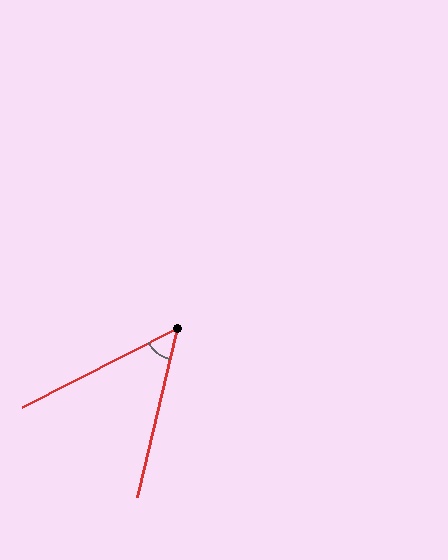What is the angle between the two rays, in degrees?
Approximately 50 degrees.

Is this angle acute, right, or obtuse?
It is acute.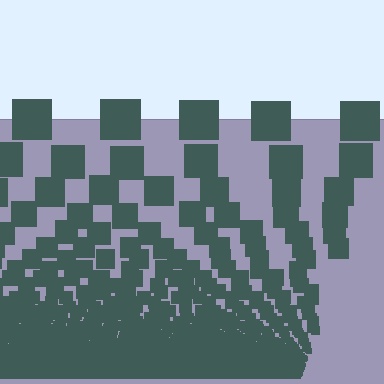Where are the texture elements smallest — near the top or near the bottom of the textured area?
Near the bottom.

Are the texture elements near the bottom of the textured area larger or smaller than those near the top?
Smaller. The gradient is inverted — elements near the bottom are smaller and denser.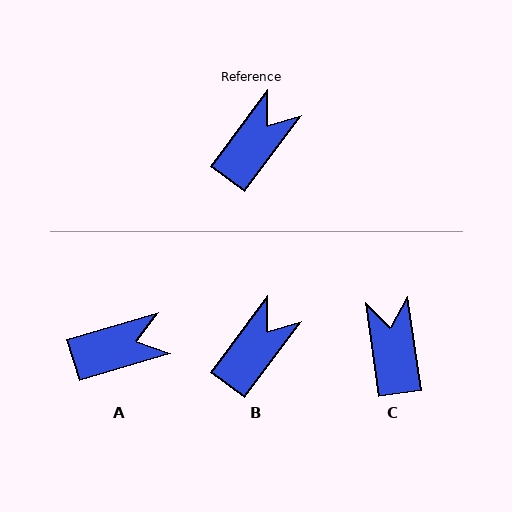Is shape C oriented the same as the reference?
No, it is off by about 45 degrees.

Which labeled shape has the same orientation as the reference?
B.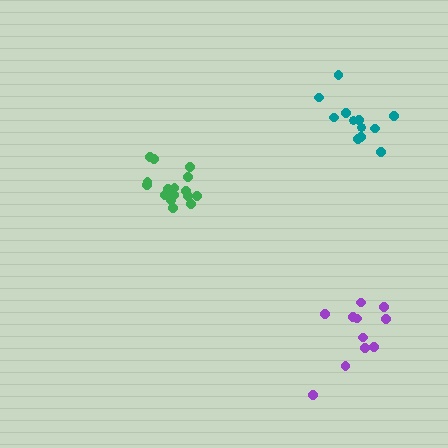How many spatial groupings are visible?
There are 3 spatial groupings.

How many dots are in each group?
Group 1: 16 dots, Group 2: 11 dots, Group 3: 12 dots (39 total).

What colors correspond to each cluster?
The clusters are colored: green, purple, teal.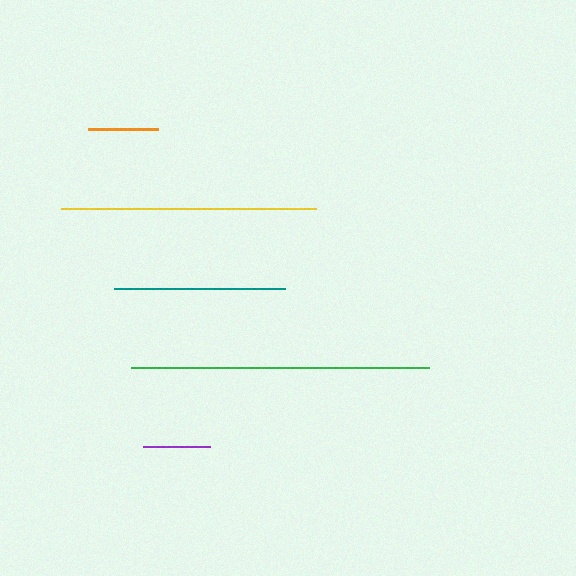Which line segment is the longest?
The green line is the longest at approximately 298 pixels.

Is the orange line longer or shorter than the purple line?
The orange line is longer than the purple line.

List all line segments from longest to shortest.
From longest to shortest: green, yellow, teal, orange, purple.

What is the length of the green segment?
The green segment is approximately 298 pixels long.